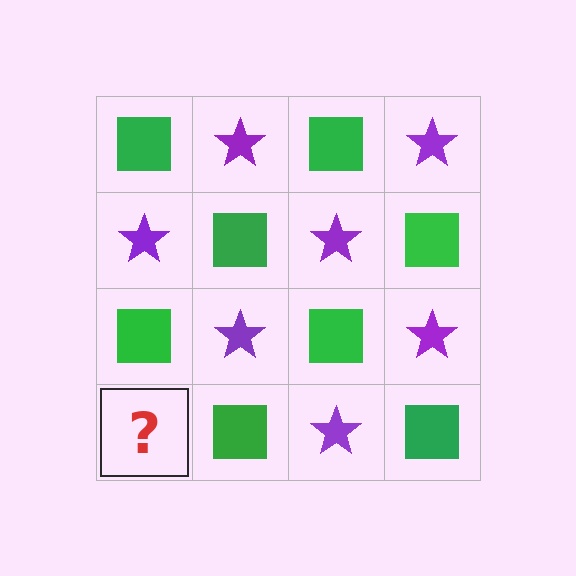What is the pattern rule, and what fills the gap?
The rule is that it alternates green square and purple star in a checkerboard pattern. The gap should be filled with a purple star.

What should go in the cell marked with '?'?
The missing cell should contain a purple star.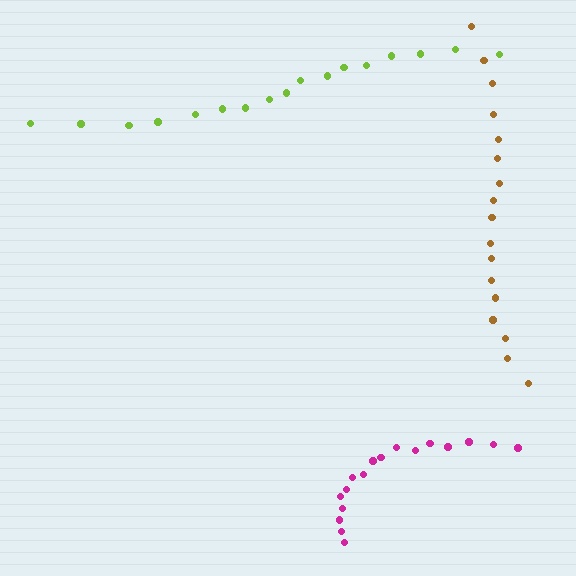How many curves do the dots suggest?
There are 3 distinct paths.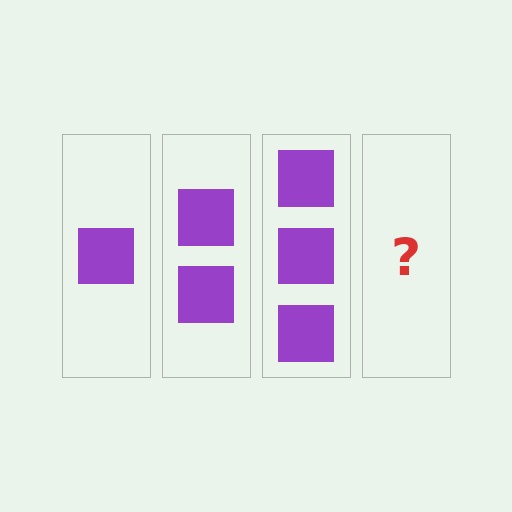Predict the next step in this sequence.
The next step is 4 squares.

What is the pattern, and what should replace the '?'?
The pattern is that each step adds one more square. The '?' should be 4 squares.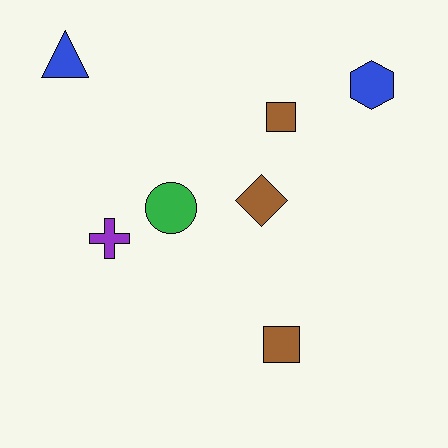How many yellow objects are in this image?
There are no yellow objects.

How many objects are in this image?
There are 7 objects.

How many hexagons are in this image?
There is 1 hexagon.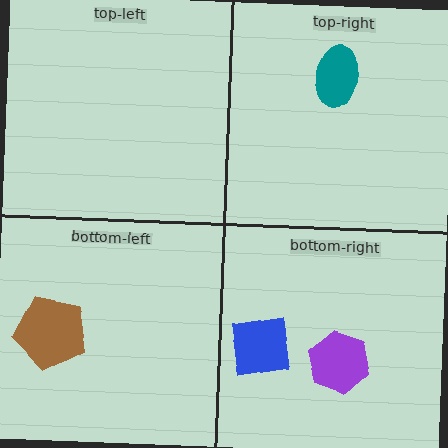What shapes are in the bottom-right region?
The purple hexagon, the blue square.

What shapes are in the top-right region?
The teal ellipse.